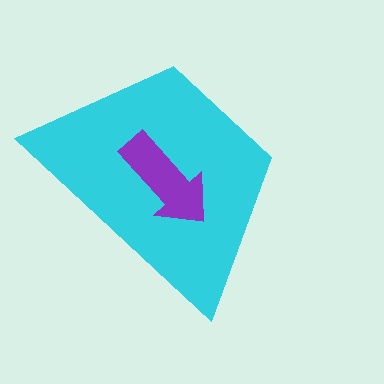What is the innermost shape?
The purple arrow.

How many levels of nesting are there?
2.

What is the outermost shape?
The cyan trapezoid.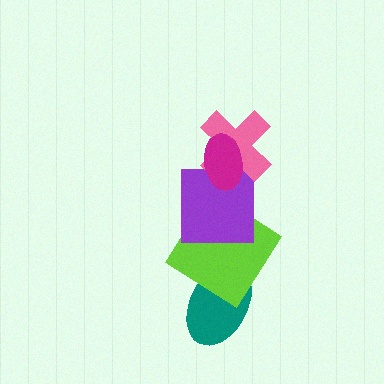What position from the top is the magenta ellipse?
The magenta ellipse is 1st from the top.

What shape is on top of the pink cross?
The magenta ellipse is on top of the pink cross.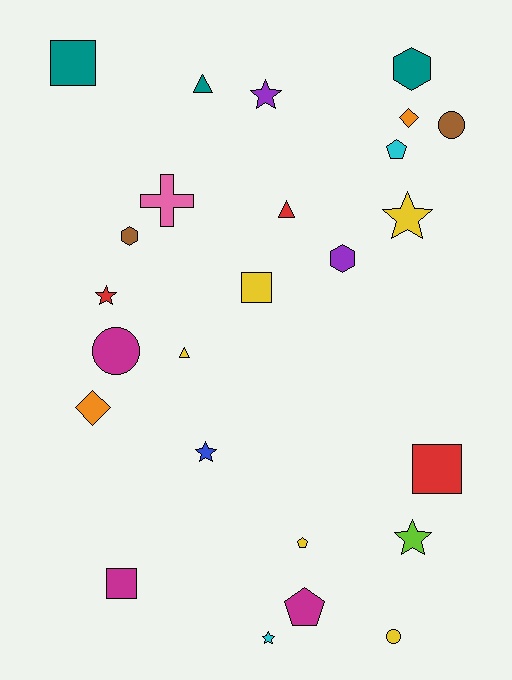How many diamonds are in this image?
There are 2 diamonds.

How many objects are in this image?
There are 25 objects.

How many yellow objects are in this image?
There are 5 yellow objects.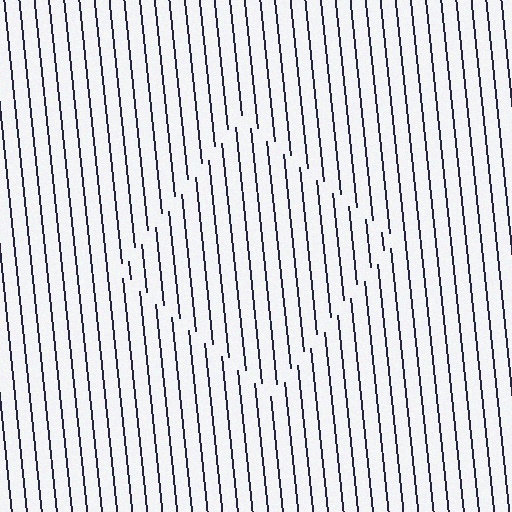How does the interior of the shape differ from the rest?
The interior of the shape contains the same grating, shifted by half a period — the contour is defined by the phase discontinuity where line-ends from the inner and outer gratings abut.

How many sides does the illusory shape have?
4 sides — the line-ends trace a square.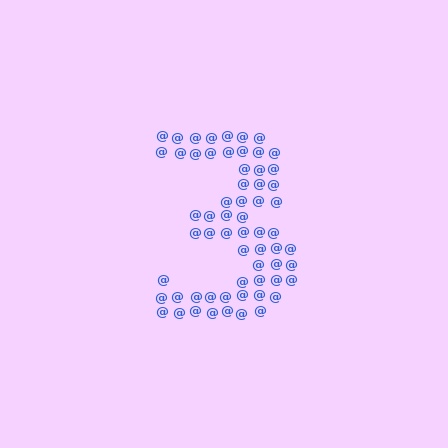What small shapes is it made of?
It is made of small at signs.